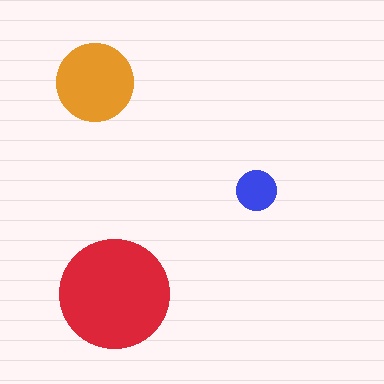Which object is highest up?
The orange circle is topmost.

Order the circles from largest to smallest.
the red one, the orange one, the blue one.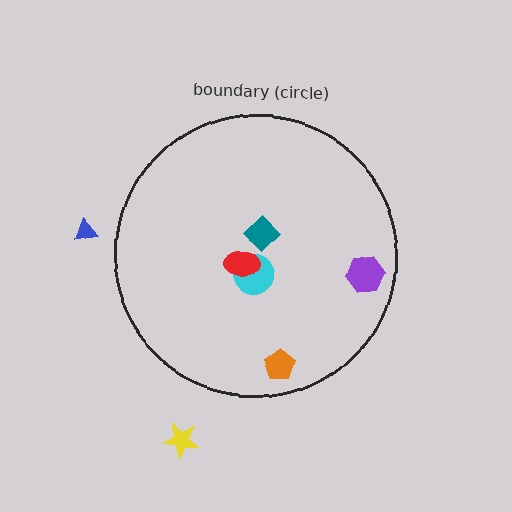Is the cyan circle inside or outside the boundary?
Inside.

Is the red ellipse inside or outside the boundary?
Inside.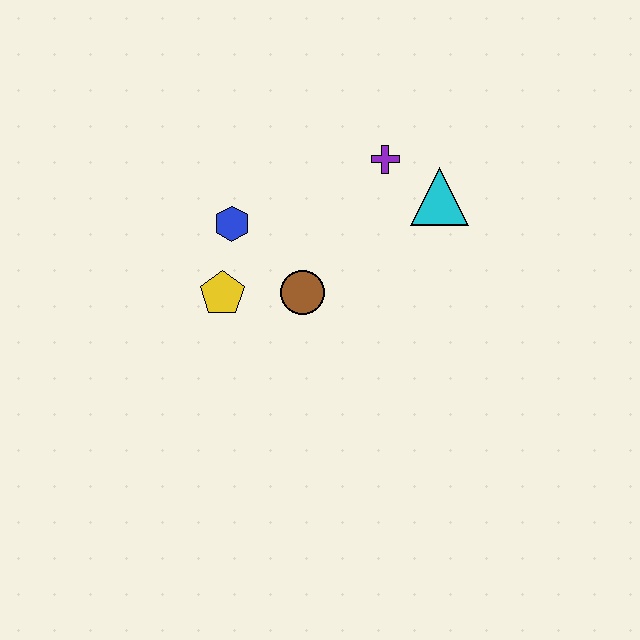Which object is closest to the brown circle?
The yellow pentagon is closest to the brown circle.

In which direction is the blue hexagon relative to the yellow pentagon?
The blue hexagon is above the yellow pentagon.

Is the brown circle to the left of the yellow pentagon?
No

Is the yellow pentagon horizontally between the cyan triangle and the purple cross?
No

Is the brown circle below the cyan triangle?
Yes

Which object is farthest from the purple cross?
The yellow pentagon is farthest from the purple cross.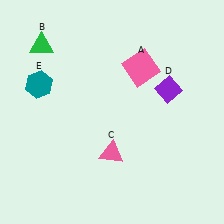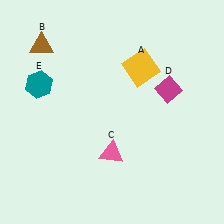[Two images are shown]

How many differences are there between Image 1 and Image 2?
There are 3 differences between the two images.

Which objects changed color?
A changed from pink to yellow. B changed from green to brown. D changed from purple to magenta.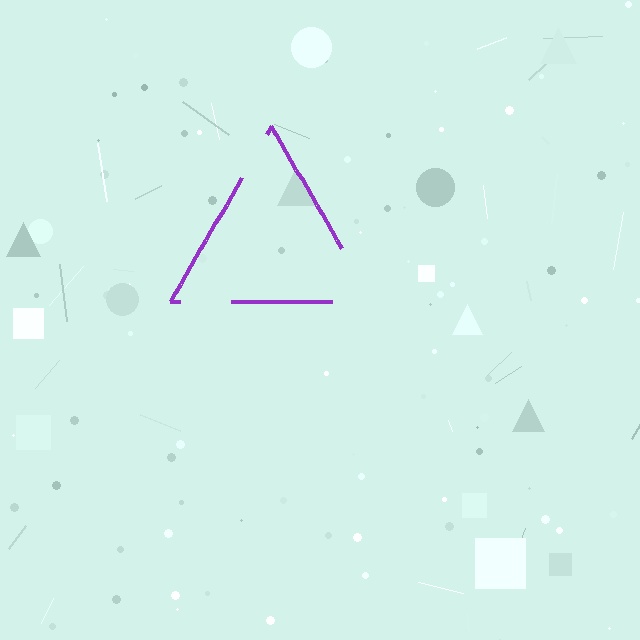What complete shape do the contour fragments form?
The contour fragments form a triangle.